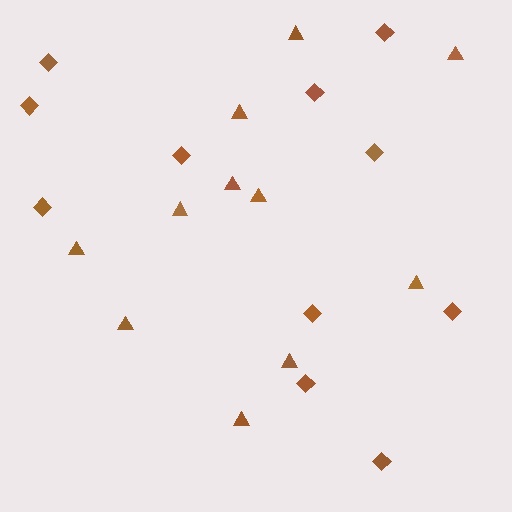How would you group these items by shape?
There are 2 groups: one group of triangles (11) and one group of diamonds (11).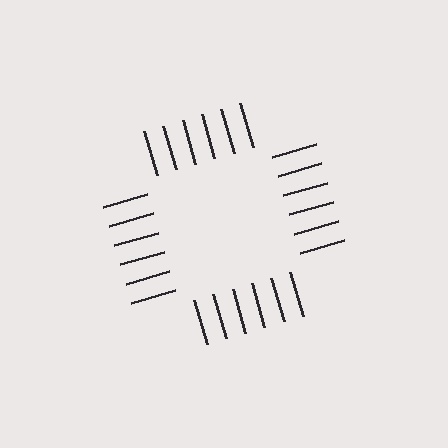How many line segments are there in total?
24 — 6 along each of the 4 edges.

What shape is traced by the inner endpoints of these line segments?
An illusory square — the line segments terminate on its edges but no continuous stroke is drawn.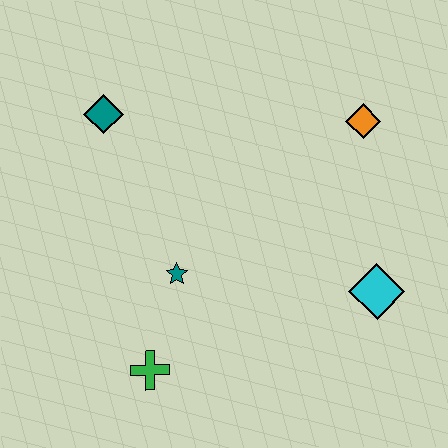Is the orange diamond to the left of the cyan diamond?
Yes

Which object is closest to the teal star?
The green cross is closest to the teal star.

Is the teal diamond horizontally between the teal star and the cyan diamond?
No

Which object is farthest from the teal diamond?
The cyan diamond is farthest from the teal diamond.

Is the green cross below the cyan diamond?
Yes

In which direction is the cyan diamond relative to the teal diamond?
The cyan diamond is to the right of the teal diamond.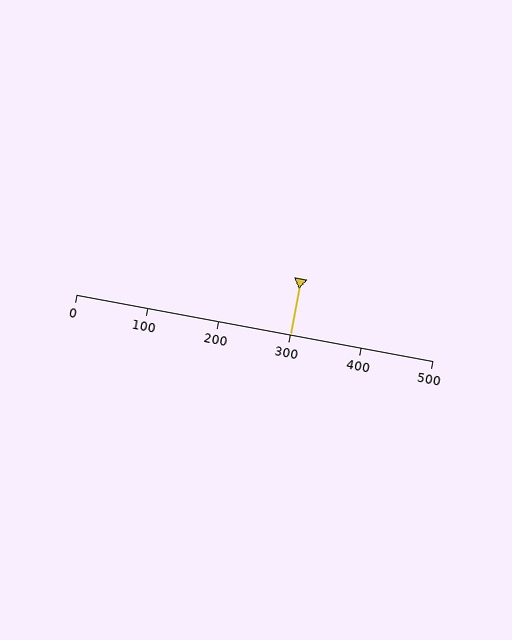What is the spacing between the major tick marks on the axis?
The major ticks are spaced 100 apart.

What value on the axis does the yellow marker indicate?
The marker indicates approximately 300.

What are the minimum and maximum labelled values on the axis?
The axis runs from 0 to 500.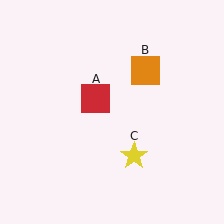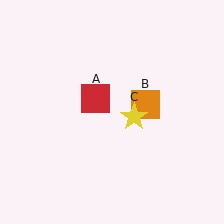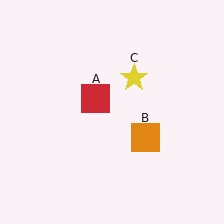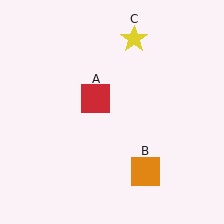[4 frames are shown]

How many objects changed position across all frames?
2 objects changed position: orange square (object B), yellow star (object C).